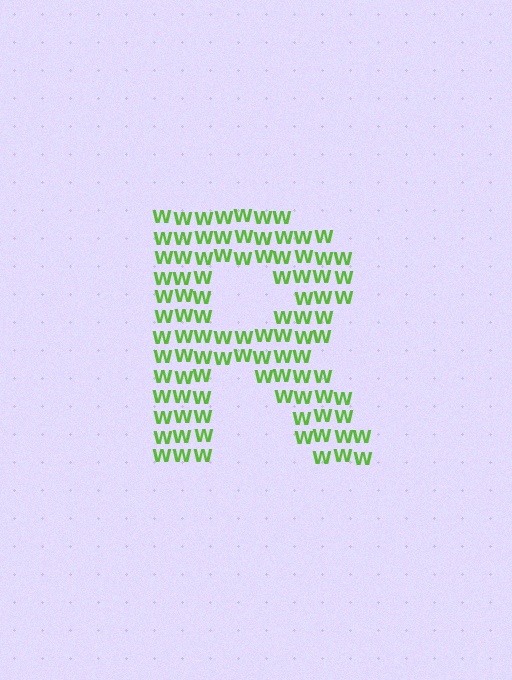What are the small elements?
The small elements are letter W's.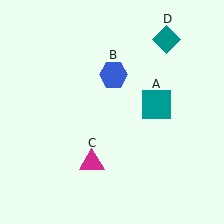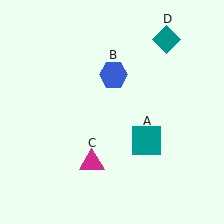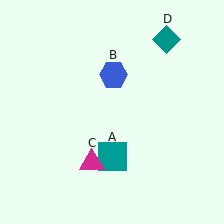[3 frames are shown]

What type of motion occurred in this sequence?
The teal square (object A) rotated clockwise around the center of the scene.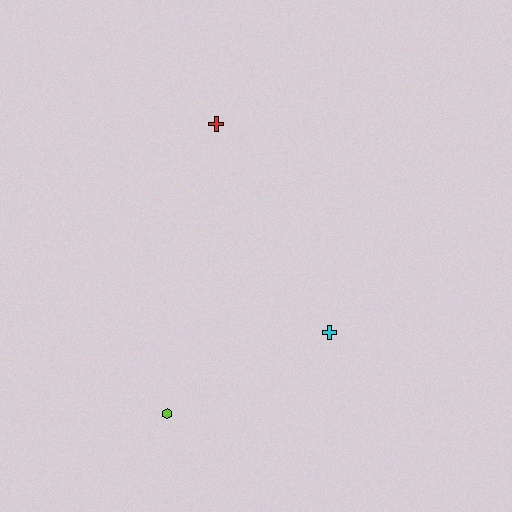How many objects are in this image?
There are 3 objects.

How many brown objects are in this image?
There are no brown objects.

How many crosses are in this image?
There are 2 crosses.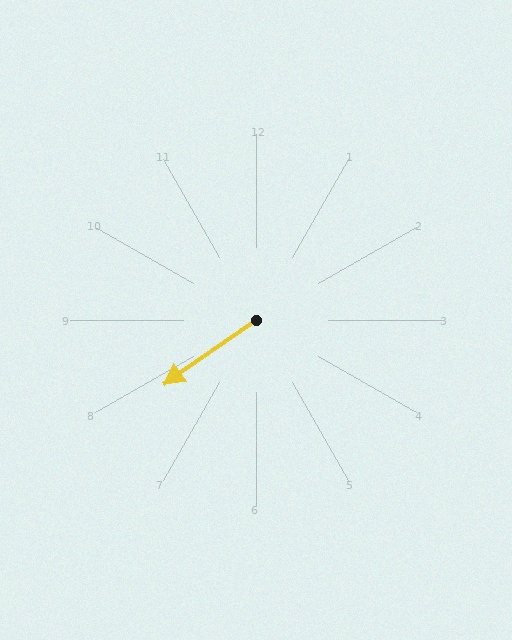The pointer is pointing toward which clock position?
Roughly 8 o'clock.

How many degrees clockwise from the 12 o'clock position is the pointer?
Approximately 235 degrees.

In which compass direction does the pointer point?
Southwest.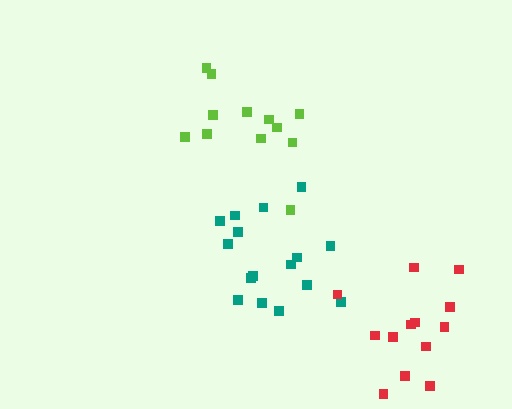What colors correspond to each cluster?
The clusters are colored: teal, lime, red.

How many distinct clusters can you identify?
There are 3 distinct clusters.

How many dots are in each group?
Group 1: 16 dots, Group 2: 12 dots, Group 3: 13 dots (41 total).